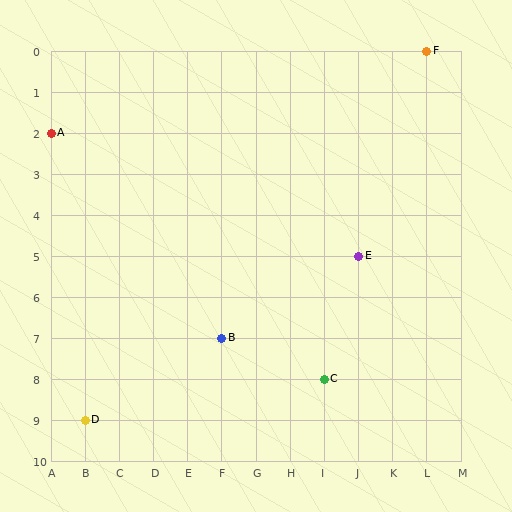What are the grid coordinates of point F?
Point F is at grid coordinates (L, 0).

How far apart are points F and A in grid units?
Points F and A are 11 columns and 2 rows apart (about 11.2 grid units diagonally).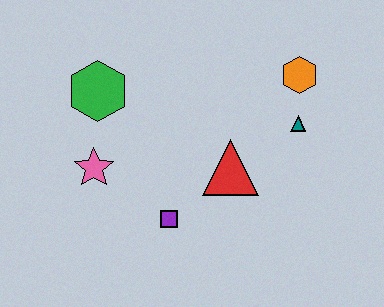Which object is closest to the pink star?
The green hexagon is closest to the pink star.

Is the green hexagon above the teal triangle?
Yes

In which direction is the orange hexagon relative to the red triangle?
The orange hexagon is above the red triangle.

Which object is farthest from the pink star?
The orange hexagon is farthest from the pink star.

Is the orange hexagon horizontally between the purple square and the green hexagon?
No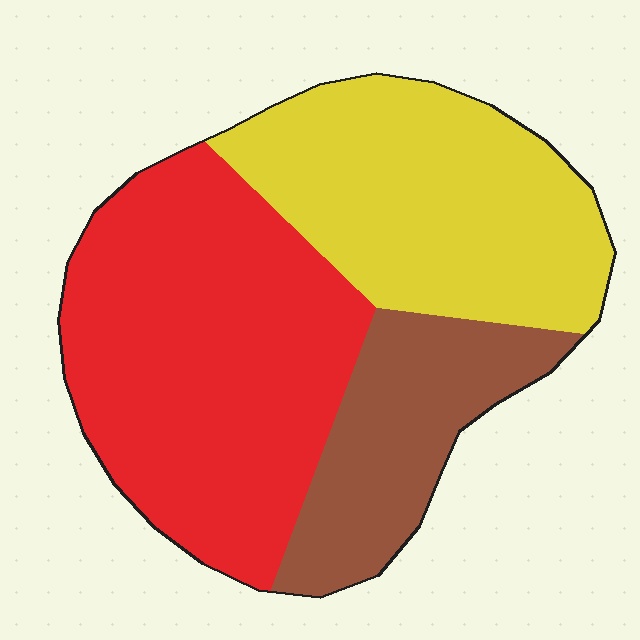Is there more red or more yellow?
Red.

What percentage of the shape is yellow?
Yellow takes up about one third (1/3) of the shape.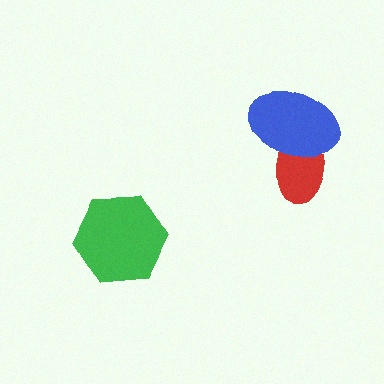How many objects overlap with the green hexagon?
0 objects overlap with the green hexagon.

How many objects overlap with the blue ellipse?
1 object overlaps with the blue ellipse.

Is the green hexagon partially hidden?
No, no other shape covers it.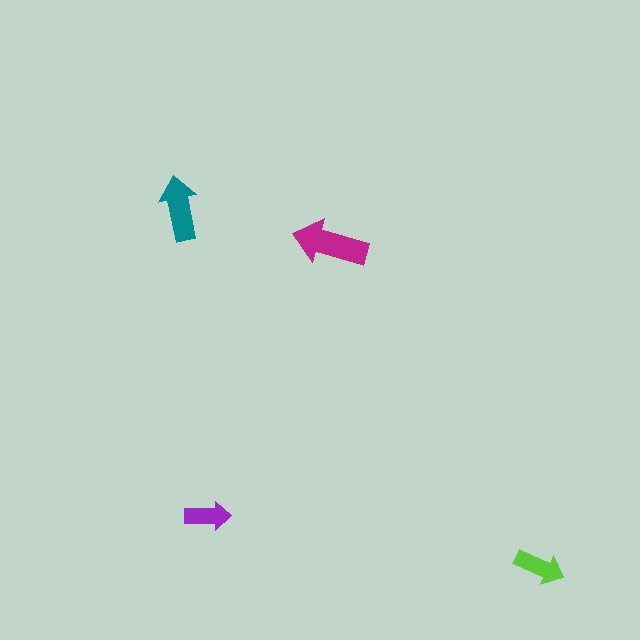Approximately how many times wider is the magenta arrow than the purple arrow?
About 1.5 times wider.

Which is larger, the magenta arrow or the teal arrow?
The magenta one.